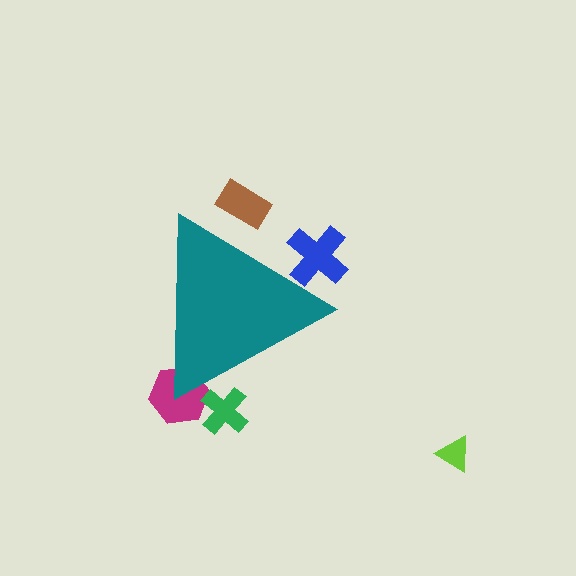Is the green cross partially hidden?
Yes, the green cross is partially hidden behind the teal triangle.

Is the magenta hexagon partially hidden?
Yes, the magenta hexagon is partially hidden behind the teal triangle.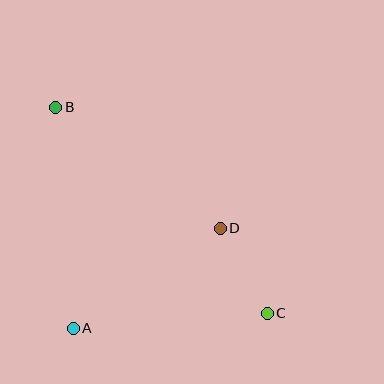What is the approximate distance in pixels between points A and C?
The distance between A and C is approximately 195 pixels.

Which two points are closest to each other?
Points C and D are closest to each other.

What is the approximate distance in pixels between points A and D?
The distance between A and D is approximately 178 pixels.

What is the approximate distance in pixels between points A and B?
The distance between A and B is approximately 222 pixels.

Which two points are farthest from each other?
Points B and C are farthest from each other.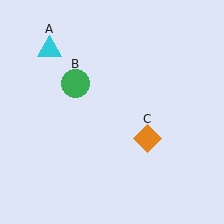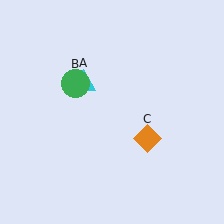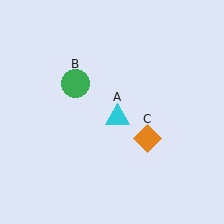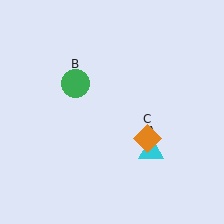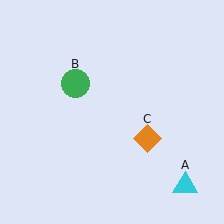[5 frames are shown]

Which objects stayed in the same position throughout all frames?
Green circle (object B) and orange diamond (object C) remained stationary.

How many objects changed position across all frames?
1 object changed position: cyan triangle (object A).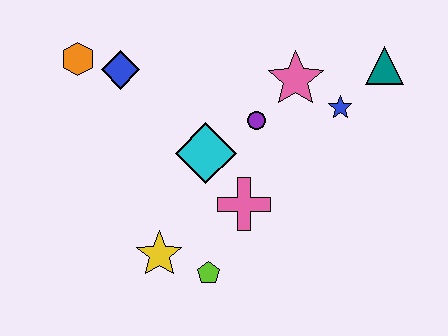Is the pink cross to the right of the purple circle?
No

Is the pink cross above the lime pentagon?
Yes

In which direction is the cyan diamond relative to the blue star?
The cyan diamond is to the left of the blue star.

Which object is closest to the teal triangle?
The blue star is closest to the teal triangle.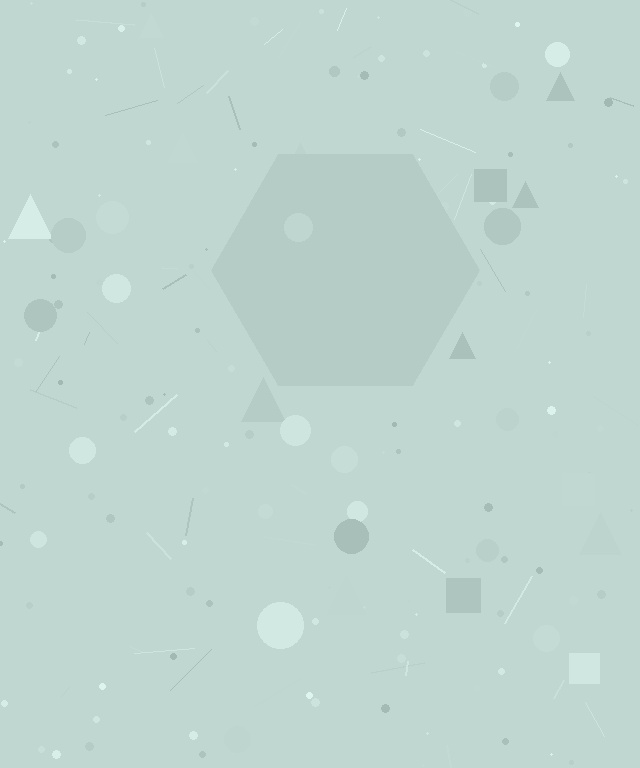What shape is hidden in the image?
A hexagon is hidden in the image.